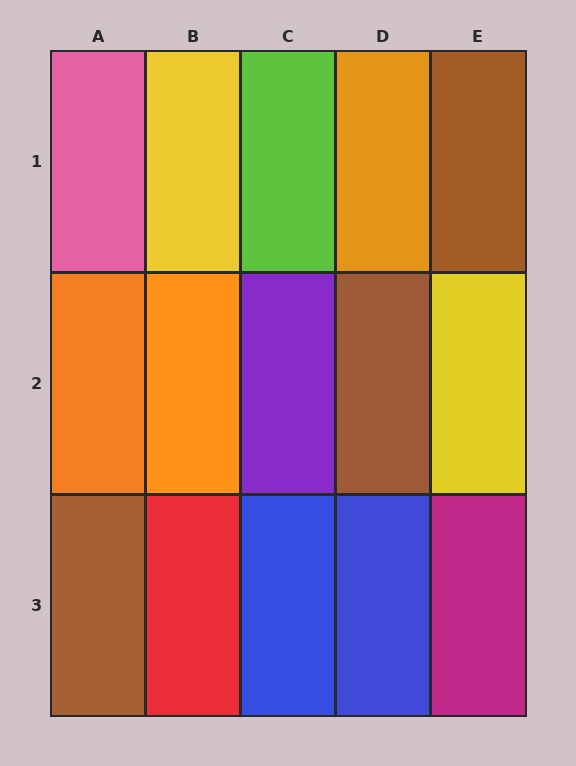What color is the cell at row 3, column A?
Brown.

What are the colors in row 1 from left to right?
Pink, yellow, lime, orange, brown.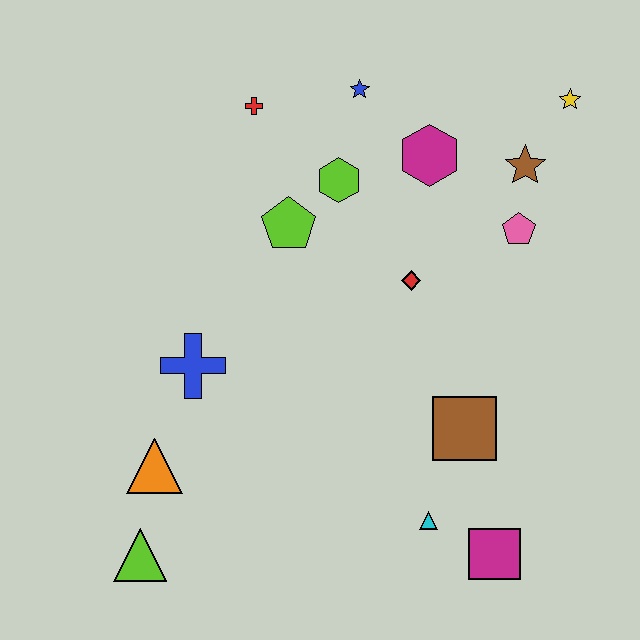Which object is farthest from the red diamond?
The lime triangle is farthest from the red diamond.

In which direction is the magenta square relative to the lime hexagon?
The magenta square is below the lime hexagon.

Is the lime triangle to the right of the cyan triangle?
No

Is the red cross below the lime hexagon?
No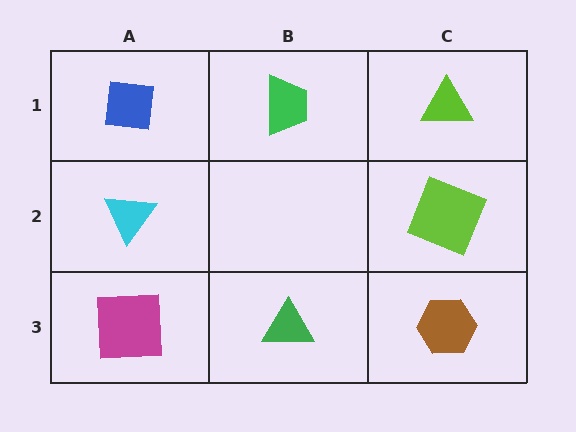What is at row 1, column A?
A blue square.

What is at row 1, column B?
A green trapezoid.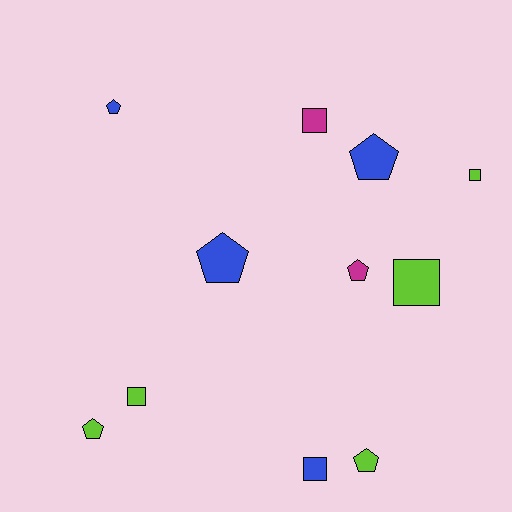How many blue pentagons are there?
There are 3 blue pentagons.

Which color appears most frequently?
Lime, with 5 objects.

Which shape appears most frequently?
Pentagon, with 6 objects.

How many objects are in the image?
There are 11 objects.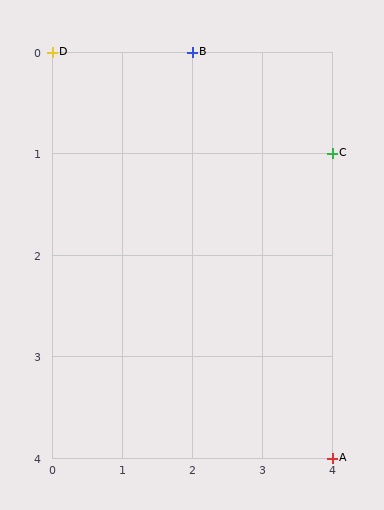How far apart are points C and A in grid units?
Points C and A are 3 rows apart.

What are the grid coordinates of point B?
Point B is at grid coordinates (2, 0).